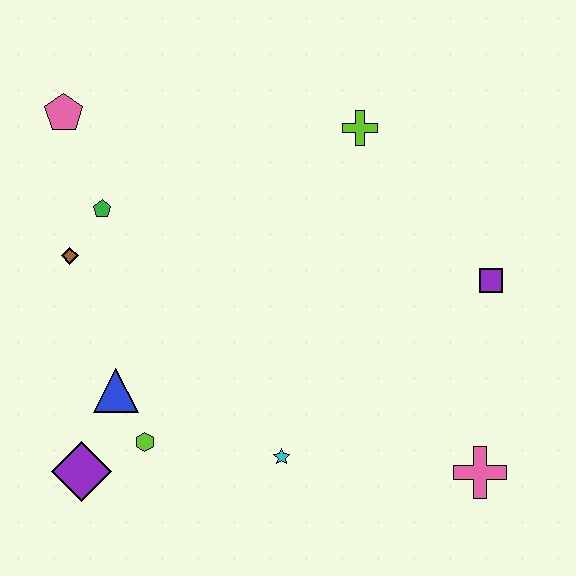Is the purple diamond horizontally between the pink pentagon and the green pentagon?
Yes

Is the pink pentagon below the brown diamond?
No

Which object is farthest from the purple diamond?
The purple square is farthest from the purple diamond.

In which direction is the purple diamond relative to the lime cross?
The purple diamond is below the lime cross.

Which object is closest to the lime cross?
The purple square is closest to the lime cross.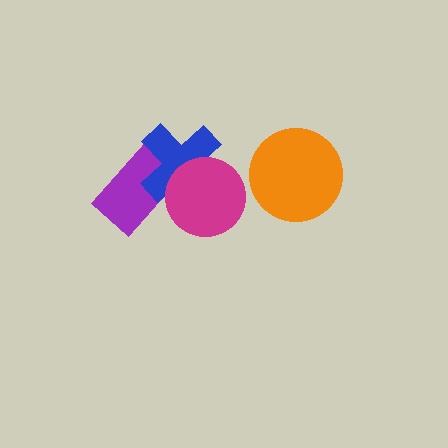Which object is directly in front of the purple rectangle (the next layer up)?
The blue cross is directly in front of the purple rectangle.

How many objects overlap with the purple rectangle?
2 objects overlap with the purple rectangle.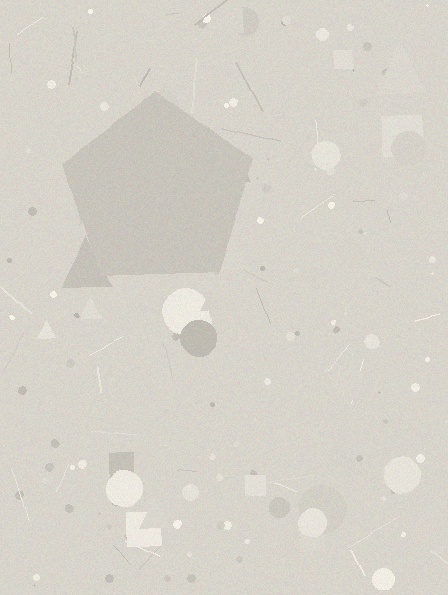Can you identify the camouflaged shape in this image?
The camouflaged shape is a pentagon.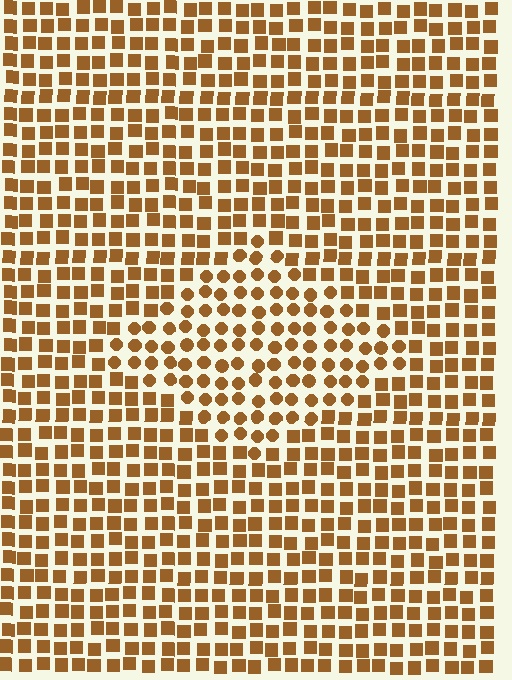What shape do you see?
I see a diamond.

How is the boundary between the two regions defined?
The boundary is defined by a change in element shape: circles inside vs. squares outside. All elements share the same color and spacing.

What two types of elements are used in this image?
The image uses circles inside the diamond region and squares outside it.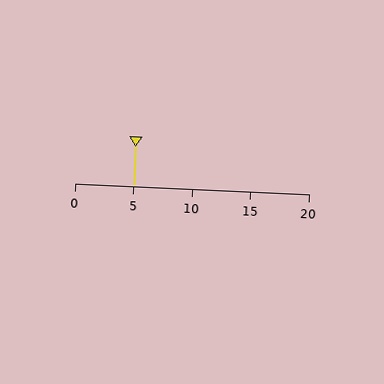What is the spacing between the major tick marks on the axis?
The major ticks are spaced 5 apart.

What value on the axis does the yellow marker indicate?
The marker indicates approximately 5.